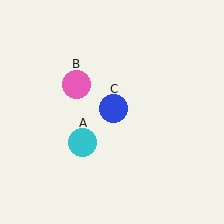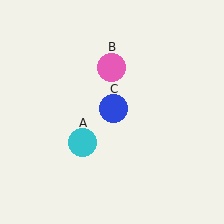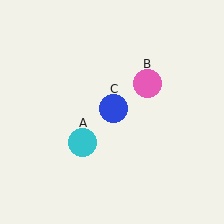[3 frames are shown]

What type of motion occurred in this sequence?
The pink circle (object B) rotated clockwise around the center of the scene.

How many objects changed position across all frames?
1 object changed position: pink circle (object B).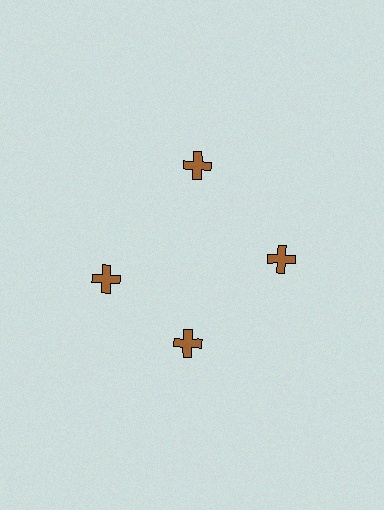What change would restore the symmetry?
The symmetry would be restored by rotating it back into even spacing with its neighbors so that all 4 crosses sit at equal angles and equal distance from the center.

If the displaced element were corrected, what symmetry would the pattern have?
It would have 4-fold rotational symmetry — the pattern would map onto itself every 90 degrees.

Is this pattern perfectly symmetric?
No. The 4 brown crosses are arranged in a ring, but one element near the 9 o'clock position is rotated out of alignment along the ring, breaking the 4-fold rotational symmetry.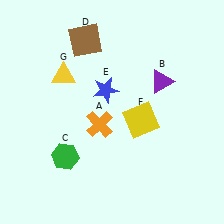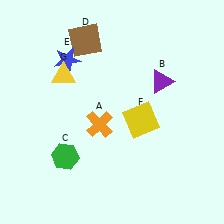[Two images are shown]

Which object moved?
The blue star (E) moved left.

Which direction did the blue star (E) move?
The blue star (E) moved left.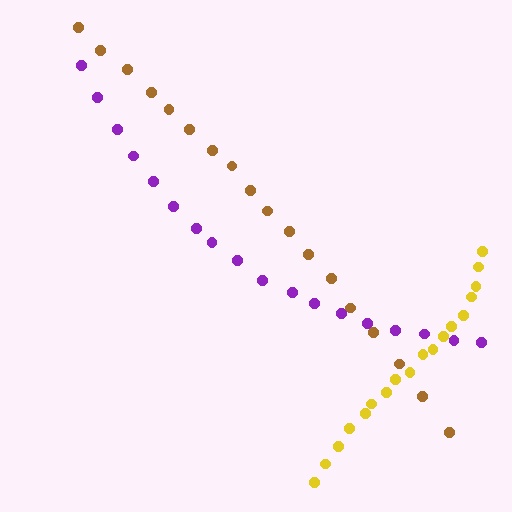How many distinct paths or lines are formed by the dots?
There are 3 distinct paths.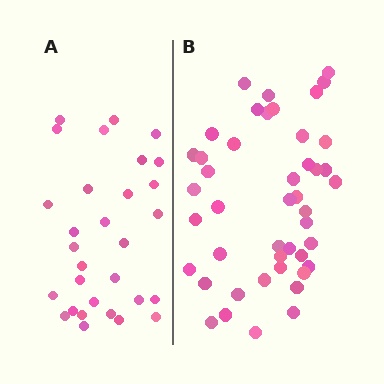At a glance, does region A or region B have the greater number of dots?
Region B (the right region) has more dots.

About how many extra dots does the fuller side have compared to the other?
Region B has approximately 15 more dots than region A.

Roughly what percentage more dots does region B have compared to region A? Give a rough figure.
About 50% more.